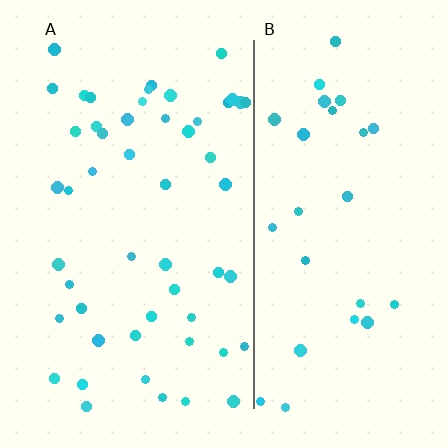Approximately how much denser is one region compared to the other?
Approximately 1.8× — region A over region B.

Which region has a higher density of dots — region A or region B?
A (the left).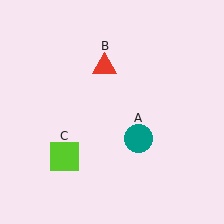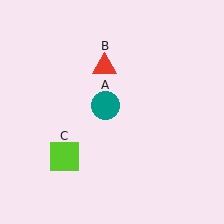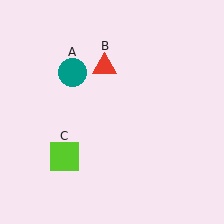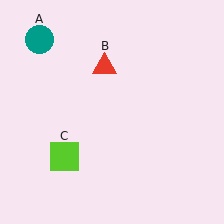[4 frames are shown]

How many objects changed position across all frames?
1 object changed position: teal circle (object A).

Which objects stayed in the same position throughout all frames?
Red triangle (object B) and lime square (object C) remained stationary.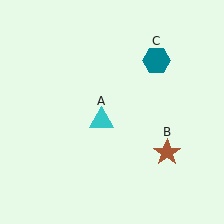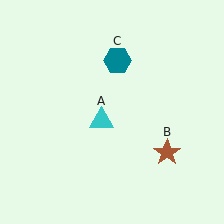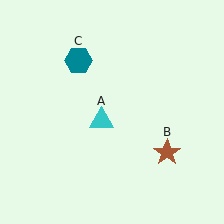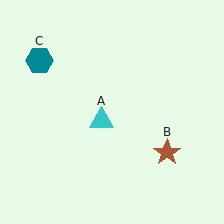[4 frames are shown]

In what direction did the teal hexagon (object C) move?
The teal hexagon (object C) moved left.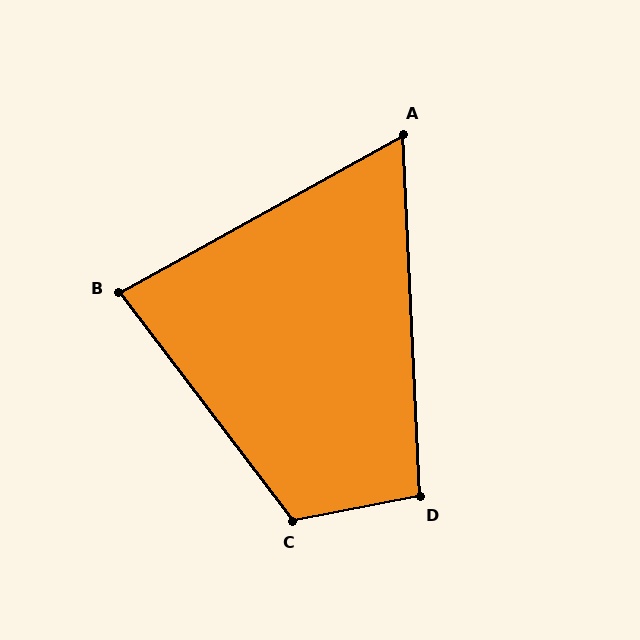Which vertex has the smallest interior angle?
A, at approximately 64 degrees.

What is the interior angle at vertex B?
Approximately 82 degrees (acute).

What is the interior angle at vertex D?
Approximately 98 degrees (obtuse).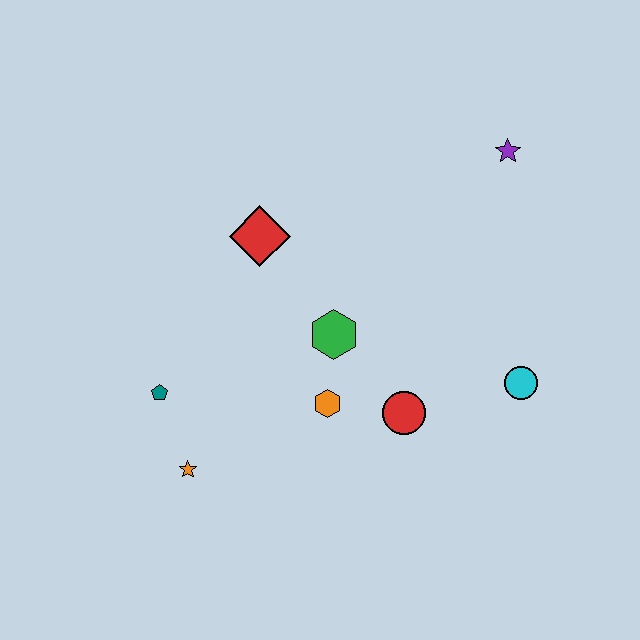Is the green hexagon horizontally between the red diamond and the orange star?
No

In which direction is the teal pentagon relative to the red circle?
The teal pentagon is to the left of the red circle.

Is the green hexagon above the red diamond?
No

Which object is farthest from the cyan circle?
The teal pentagon is farthest from the cyan circle.